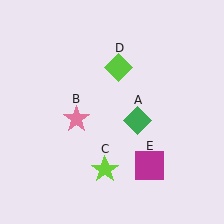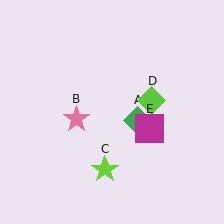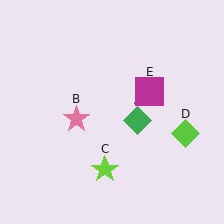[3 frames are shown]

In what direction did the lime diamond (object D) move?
The lime diamond (object D) moved down and to the right.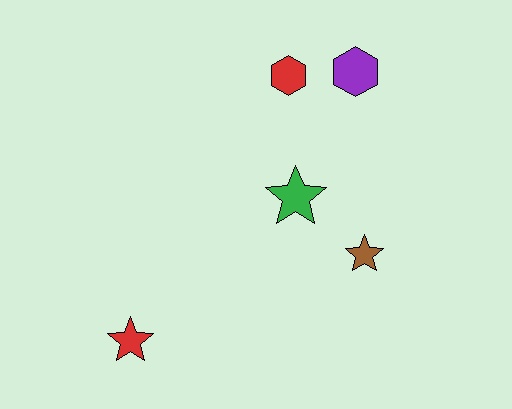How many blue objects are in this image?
There are no blue objects.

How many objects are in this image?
There are 5 objects.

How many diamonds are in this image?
There are no diamonds.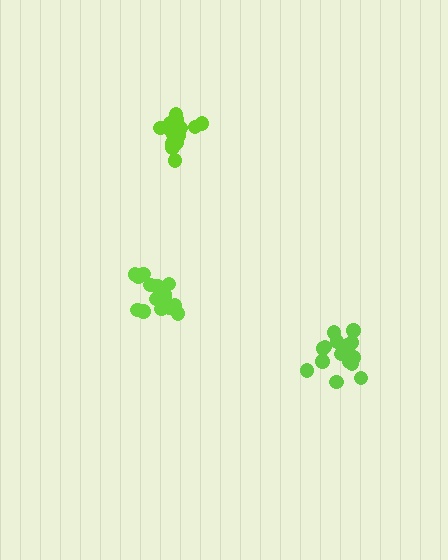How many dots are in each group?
Group 1: 17 dots, Group 2: 16 dots, Group 3: 14 dots (47 total).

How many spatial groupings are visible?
There are 3 spatial groupings.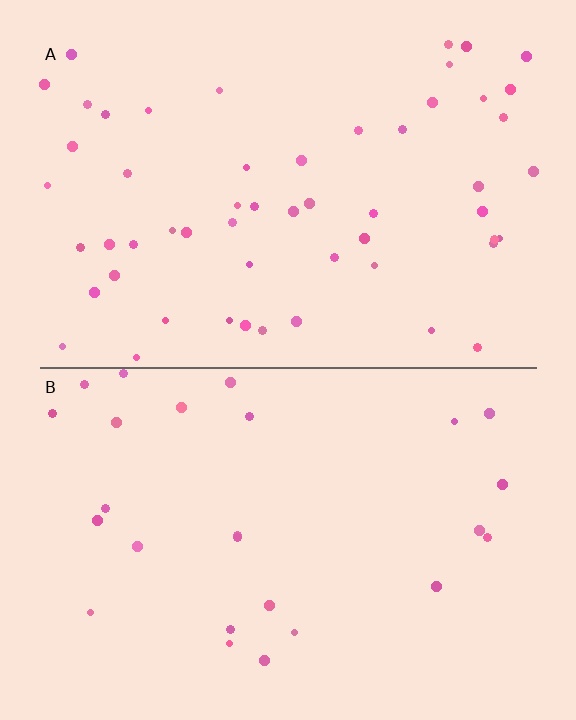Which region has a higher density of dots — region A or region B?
A (the top).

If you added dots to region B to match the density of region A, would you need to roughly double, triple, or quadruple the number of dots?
Approximately double.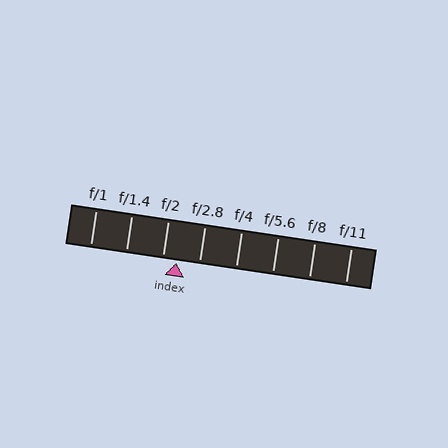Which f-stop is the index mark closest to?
The index mark is closest to f/2.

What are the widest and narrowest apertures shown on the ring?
The widest aperture shown is f/1 and the narrowest is f/11.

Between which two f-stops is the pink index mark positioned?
The index mark is between f/2 and f/2.8.